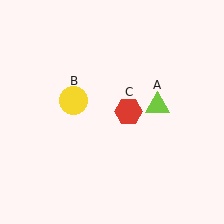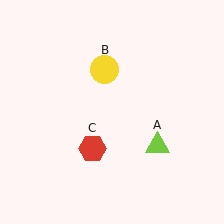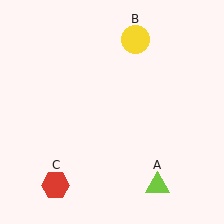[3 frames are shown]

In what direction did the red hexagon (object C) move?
The red hexagon (object C) moved down and to the left.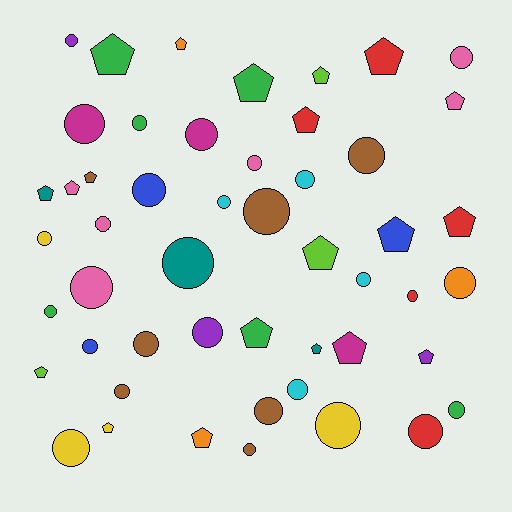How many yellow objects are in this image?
There are 4 yellow objects.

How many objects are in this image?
There are 50 objects.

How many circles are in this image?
There are 30 circles.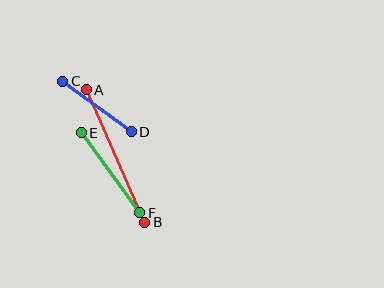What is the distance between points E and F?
The distance is approximately 99 pixels.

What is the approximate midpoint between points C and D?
The midpoint is at approximately (97, 107) pixels.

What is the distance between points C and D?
The distance is approximately 85 pixels.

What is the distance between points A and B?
The distance is approximately 145 pixels.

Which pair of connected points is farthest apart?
Points A and B are farthest apart.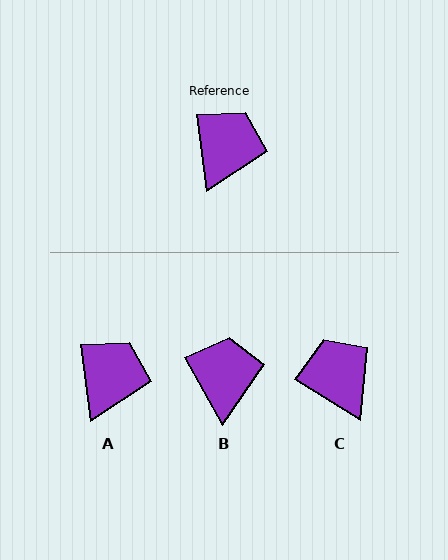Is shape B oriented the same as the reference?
No, it is off by about 22 degrees.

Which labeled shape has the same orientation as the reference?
A.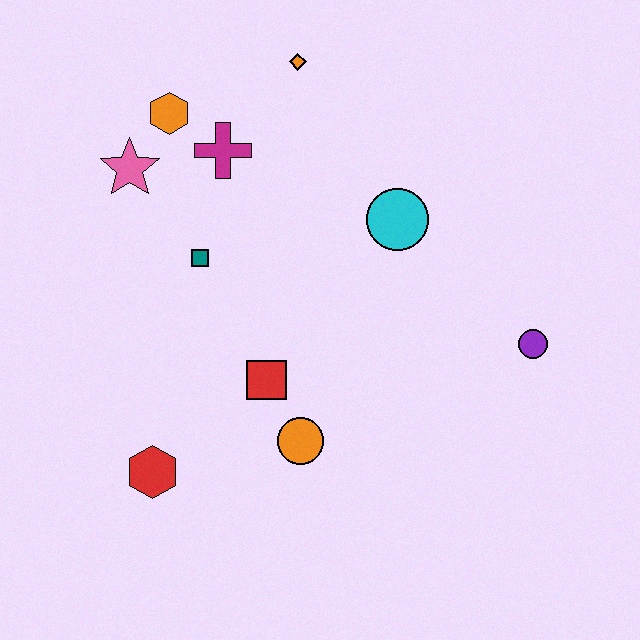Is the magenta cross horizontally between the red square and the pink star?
Yes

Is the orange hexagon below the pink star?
No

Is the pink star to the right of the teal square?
No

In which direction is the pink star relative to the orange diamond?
The pink star is to the left of the orange diamond.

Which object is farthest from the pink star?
The purple circle is farthest from the pink star.